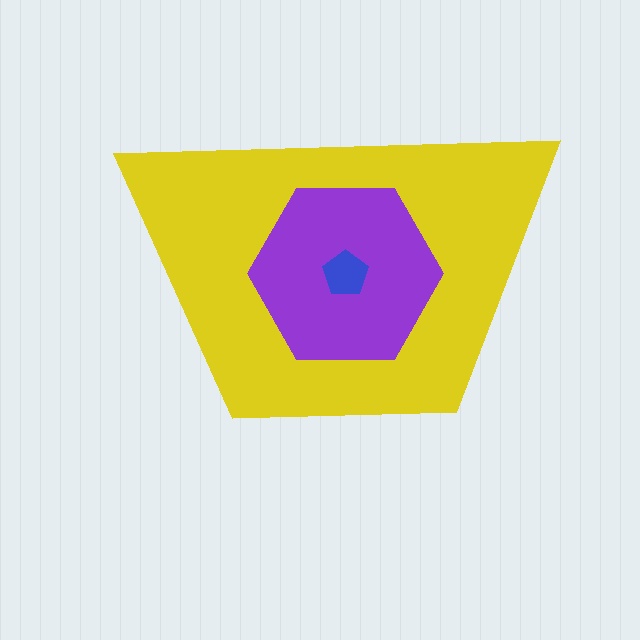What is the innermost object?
The blue pentagon.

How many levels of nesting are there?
3.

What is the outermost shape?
The yellow trapezoid.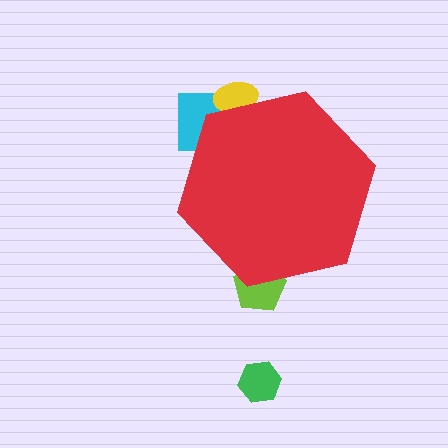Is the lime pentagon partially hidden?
Yes, the lime pentagon is partially hidden behind the red hexagon.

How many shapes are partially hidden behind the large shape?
3 shapes are partially hidden.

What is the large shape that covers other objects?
A red hexagon.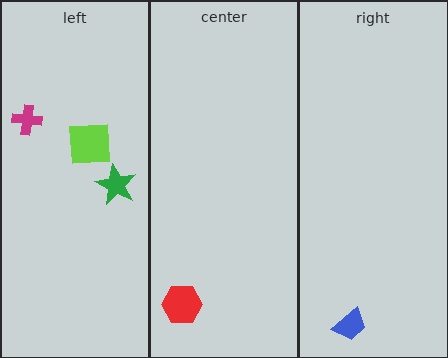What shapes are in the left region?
The magenta cross, the green star, the lime square.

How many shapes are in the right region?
1.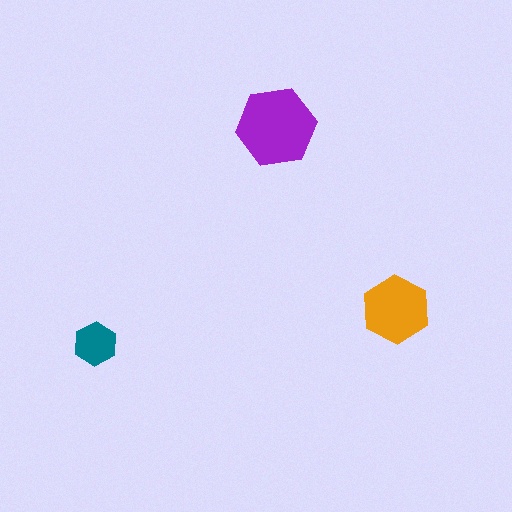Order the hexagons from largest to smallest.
the purple one, the orange one, the teal one.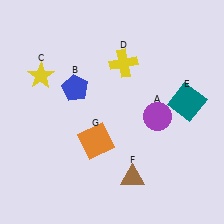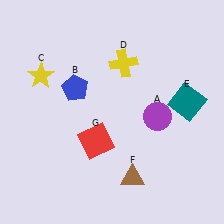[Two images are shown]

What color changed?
The square (G) changed from orange in Image 1 to red in Image 2.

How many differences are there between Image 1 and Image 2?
There is 1 difference between the two images.